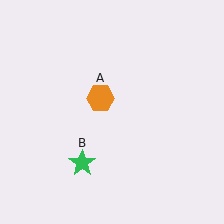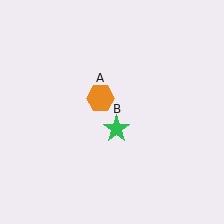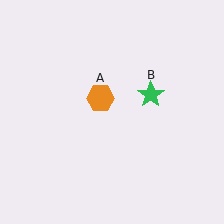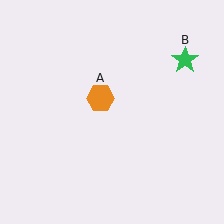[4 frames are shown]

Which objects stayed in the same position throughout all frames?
Orange hexagon (object A) remained stationary.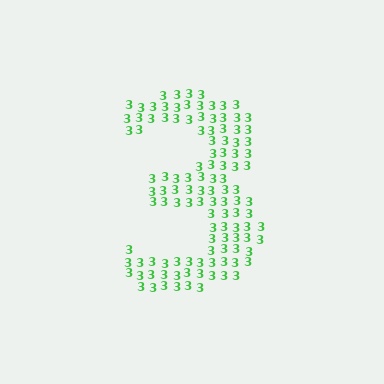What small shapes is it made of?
It is made of small digit 3's.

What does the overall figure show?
The overall figure shows the digit 3.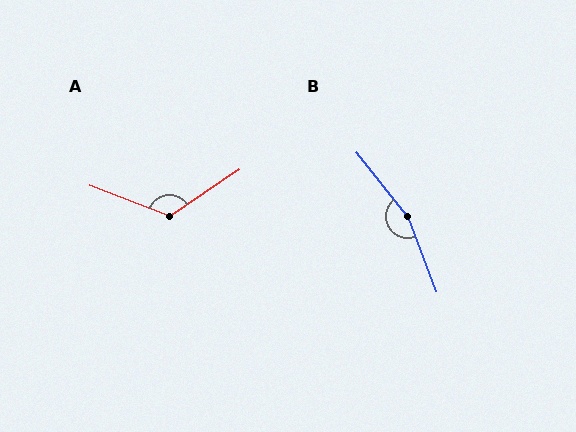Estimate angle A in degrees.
Approximately 125 degrees.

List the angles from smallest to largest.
A (125°), B (162°).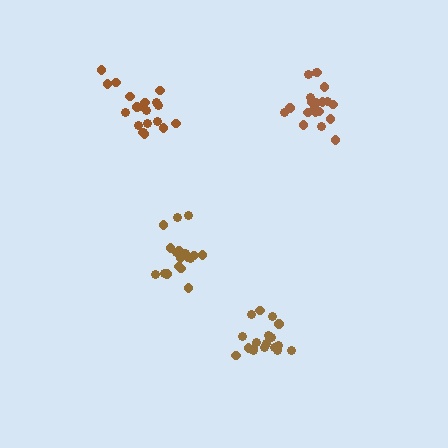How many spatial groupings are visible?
There are 4 spatial groupings.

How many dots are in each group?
Group 1: 18 dots, Group 2: 20 dots, Group 3: 18 dots, Group 4: 20 dots (76 total).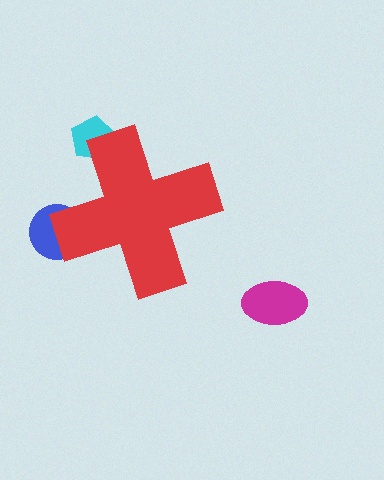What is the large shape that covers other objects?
A red cross.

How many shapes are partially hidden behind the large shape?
2 shapes are partially hidden.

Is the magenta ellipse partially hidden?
No, the magenta ellipse is fully visible.